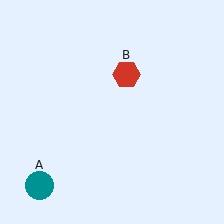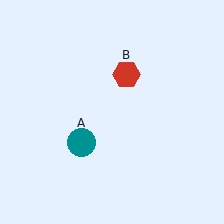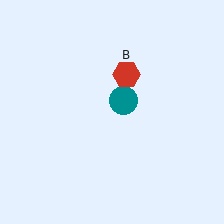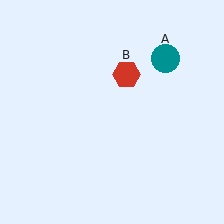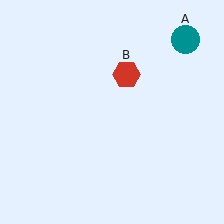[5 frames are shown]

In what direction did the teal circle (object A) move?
The teal circle (object A) moved up and to the right.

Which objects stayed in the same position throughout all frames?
Red hexagon (object B) remained stationary.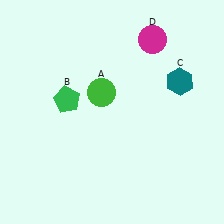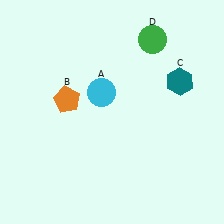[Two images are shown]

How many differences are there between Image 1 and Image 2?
There are 3 differences between the two images.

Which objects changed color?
A changed from green to cyan. B changed from green to orange. D changed from magenta to green.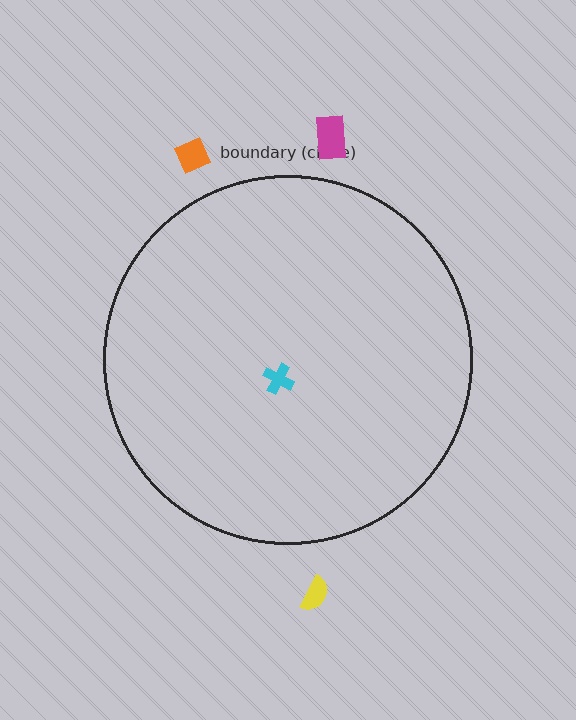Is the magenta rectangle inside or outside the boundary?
Outside.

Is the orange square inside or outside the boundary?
Outside.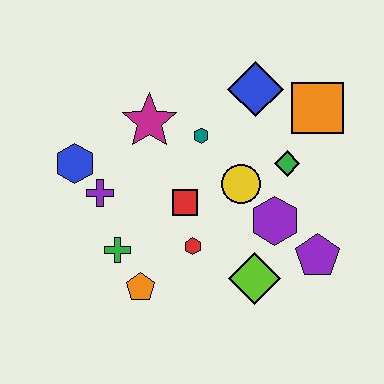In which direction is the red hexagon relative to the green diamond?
The red hexagon is to the left of the green diamond.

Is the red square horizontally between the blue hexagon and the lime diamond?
Yes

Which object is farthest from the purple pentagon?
The blue hexagon is farthest from the purple pentagon.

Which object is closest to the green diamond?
The yellow circle is closest to the green diamond.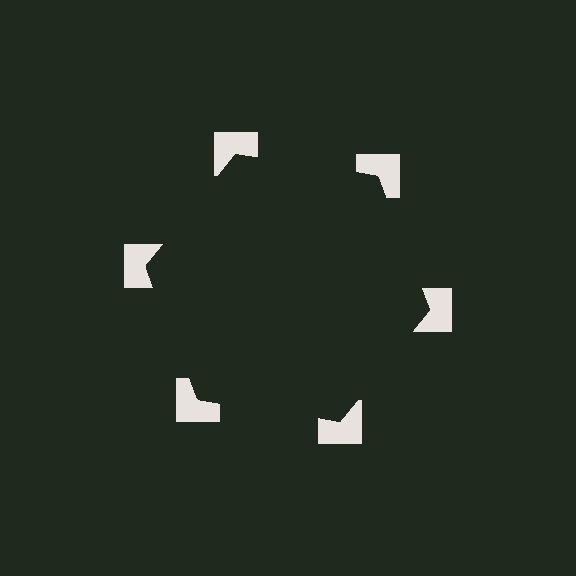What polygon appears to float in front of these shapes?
An illusory hexagon — its edges are inferred from the aligned wedge cuts in the notched squares, not physically drawn.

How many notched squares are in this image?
There are 6 — one at each vertex of the illusory hexagon.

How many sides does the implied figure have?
6 sides.